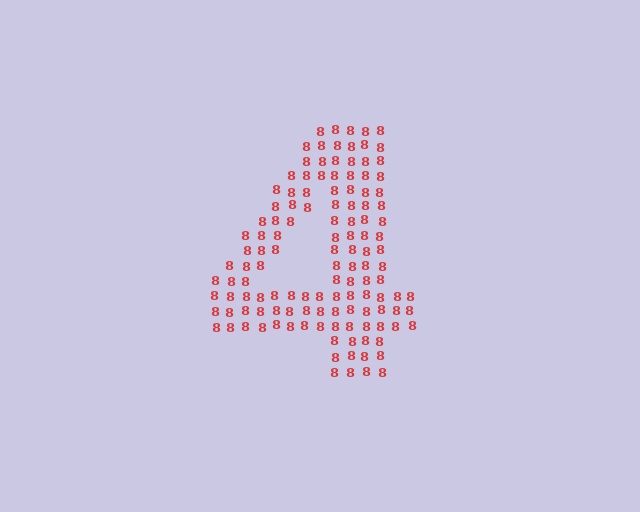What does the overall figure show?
The overall figure shows the digit 4.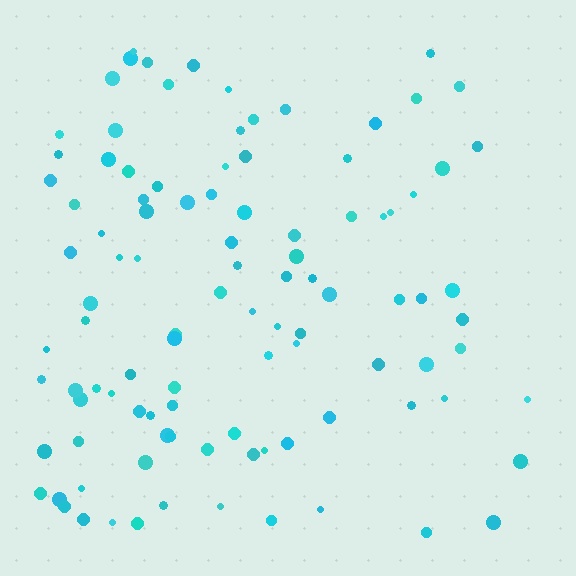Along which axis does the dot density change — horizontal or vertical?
Horizontal.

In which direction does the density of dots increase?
From right to left, with the left side densest.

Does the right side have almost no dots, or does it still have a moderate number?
Still a moderate number, just noticeably fewer than the left.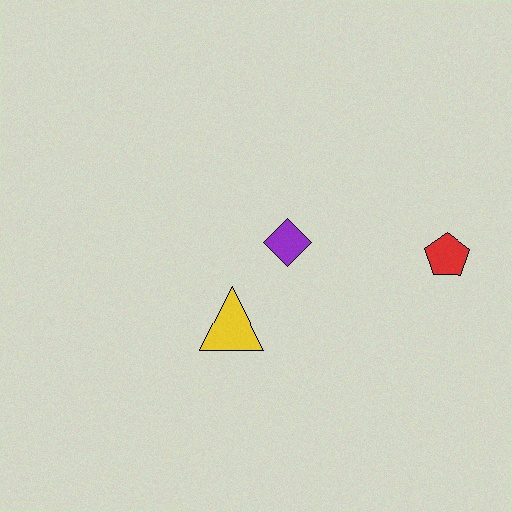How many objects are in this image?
There are 3 objects.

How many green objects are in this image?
There are no green objects.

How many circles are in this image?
There are no circles.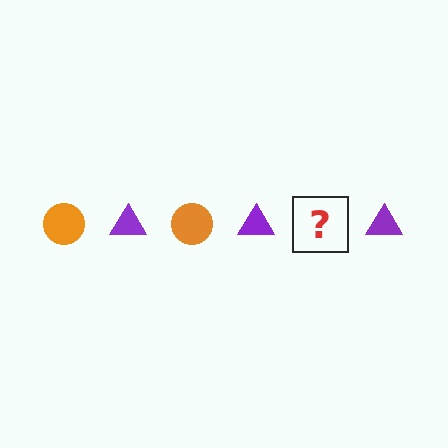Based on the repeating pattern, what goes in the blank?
The blank should be an orange circle.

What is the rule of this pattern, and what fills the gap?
The rule is that the pattern alternates between orange circle and purple triangle. The gap should be filled with an orange circle.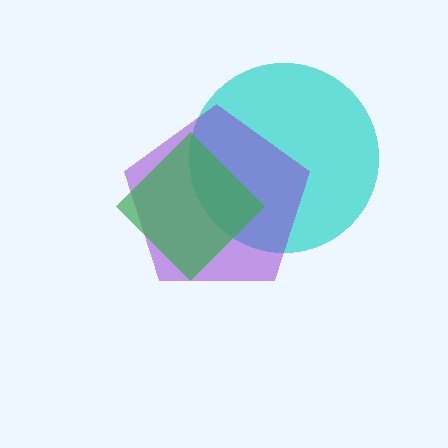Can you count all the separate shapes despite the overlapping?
Yes, there are 3 separate shapes.